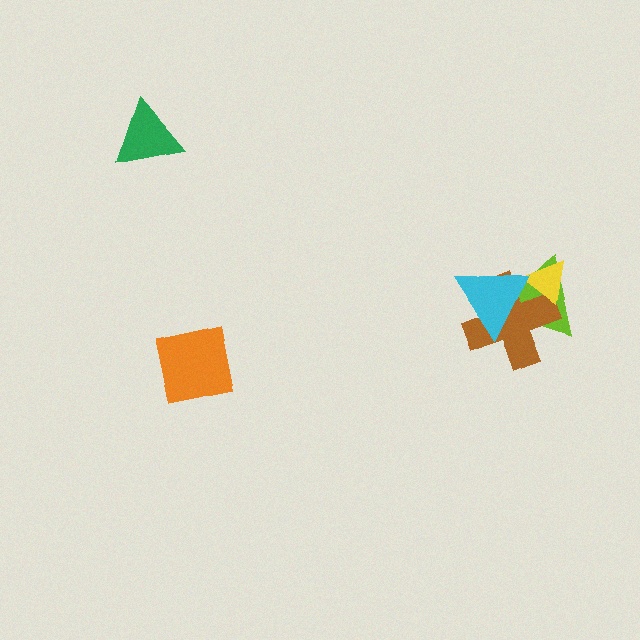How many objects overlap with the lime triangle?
3 objects overlap with the lime triangle.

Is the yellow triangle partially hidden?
Yes, it is partially covered by another shape.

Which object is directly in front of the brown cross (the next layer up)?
The yellow triangle is directly in front of the brown cross.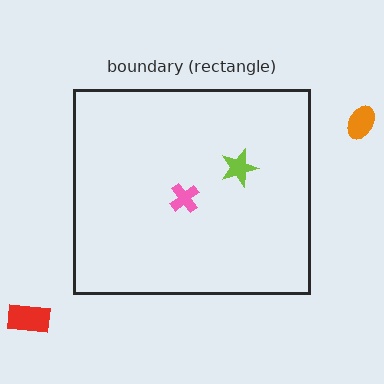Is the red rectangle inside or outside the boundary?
Outside.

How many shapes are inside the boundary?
2 inside, 2 outside.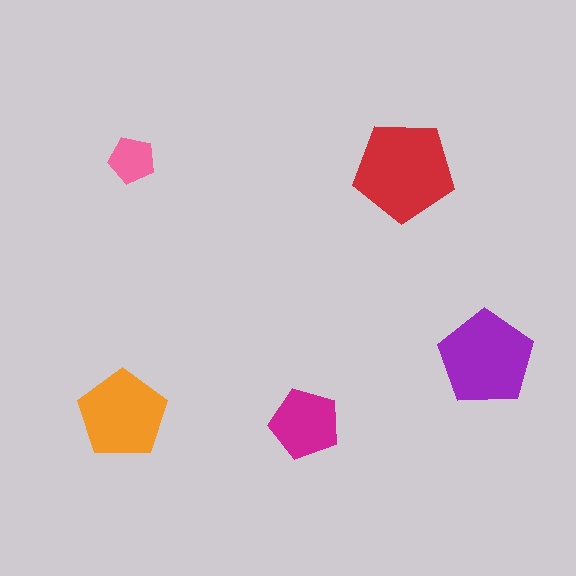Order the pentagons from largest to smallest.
the red one, the purple one, the orange one, the magenta one, the pink one.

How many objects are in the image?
There are 5 objects in the image.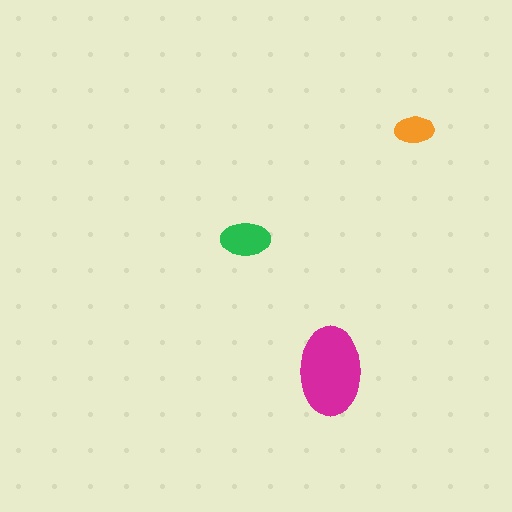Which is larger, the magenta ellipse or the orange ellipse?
The magenta one.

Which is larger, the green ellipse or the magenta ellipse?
The magenta one.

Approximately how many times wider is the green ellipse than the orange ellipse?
About 1.5 times wider.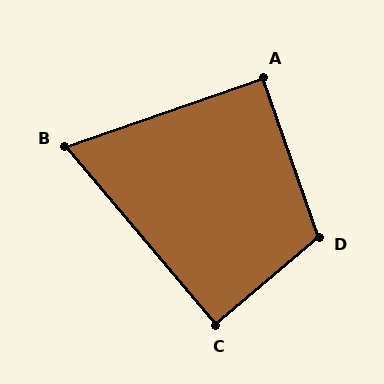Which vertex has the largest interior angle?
D, at approximately 111 degrees.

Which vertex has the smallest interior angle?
B, at approximately 69 degrees.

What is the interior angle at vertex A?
Approximately 90 degrees (approximately right).